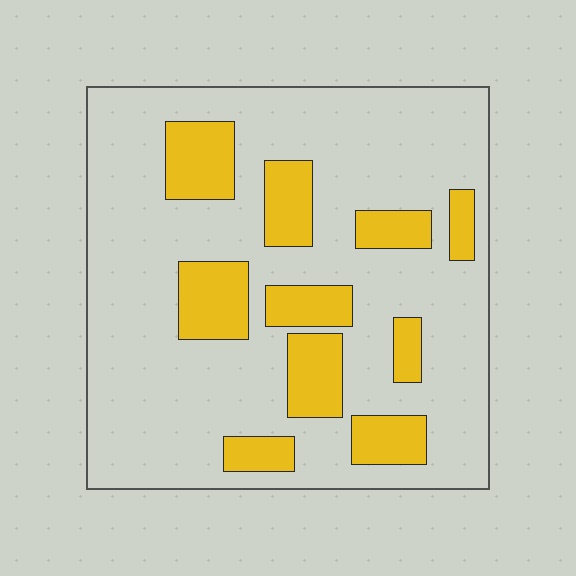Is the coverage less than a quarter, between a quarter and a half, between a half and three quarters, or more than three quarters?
Less than a quarter.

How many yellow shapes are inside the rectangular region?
10.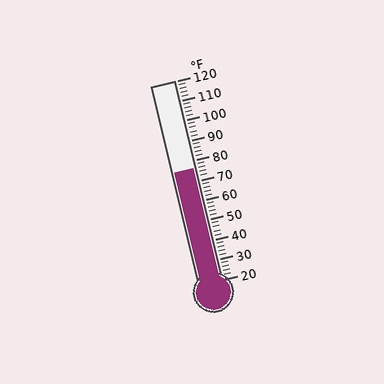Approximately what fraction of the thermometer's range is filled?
The thermometer is filled to approximately 55% of its range.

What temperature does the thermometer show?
The thermometer shows approximately 76°F.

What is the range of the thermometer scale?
The thermometer scale ranges from 20°F to 120°F.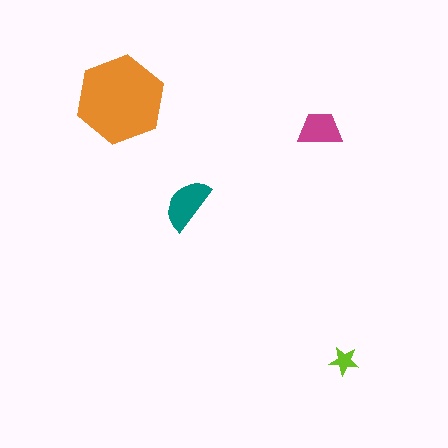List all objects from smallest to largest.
The lime star, the magenta trapezoid, the teal semicircle, the orange hexagon.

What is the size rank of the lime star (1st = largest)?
4th.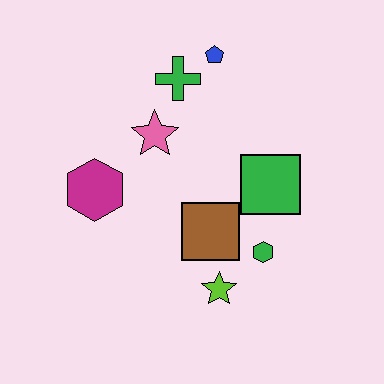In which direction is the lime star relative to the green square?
The lime star is below the green square.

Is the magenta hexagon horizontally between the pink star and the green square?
No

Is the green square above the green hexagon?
Yes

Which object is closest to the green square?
The green hexagon is closest to the green square.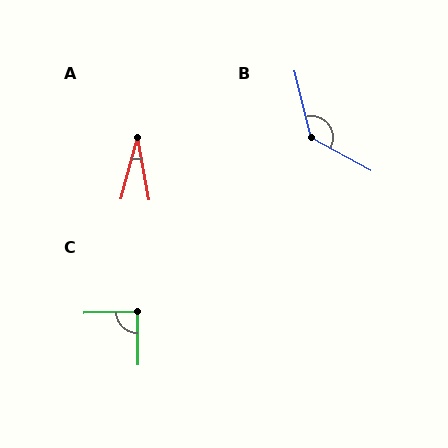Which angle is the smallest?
A, at approximately 26 degrees.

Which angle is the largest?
B, at approximately 132 degrees.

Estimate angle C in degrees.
Approximately 89 degrees.